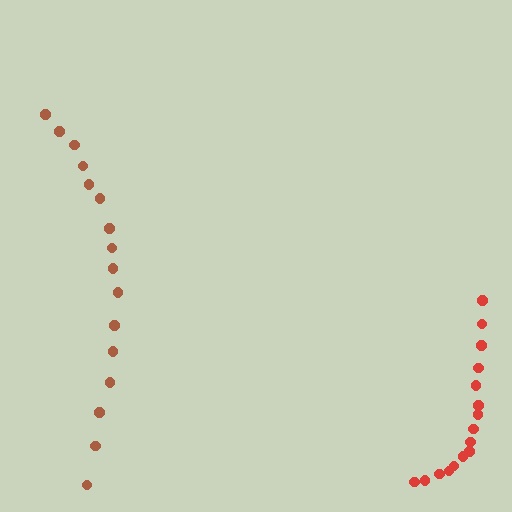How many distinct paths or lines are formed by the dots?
There are 2 distinct paths.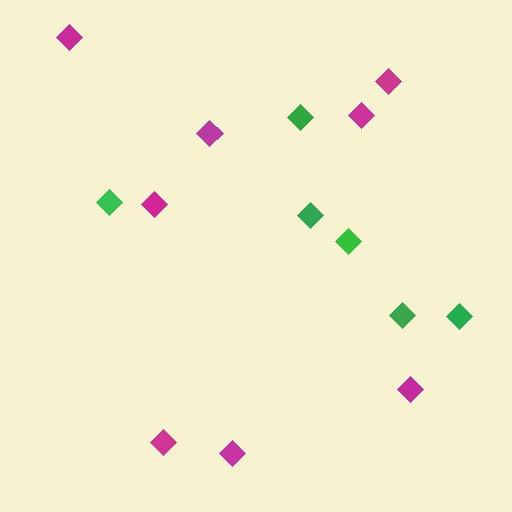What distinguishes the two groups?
There are 2 groups: one group of green diamonds (6) and one group of magenta diamonds (8).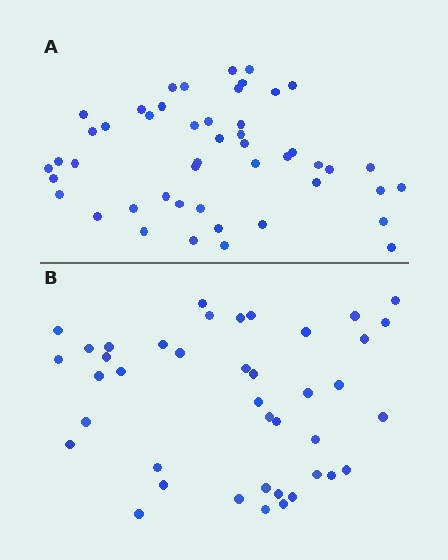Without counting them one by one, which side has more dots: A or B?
Region A (the top region) has more dots.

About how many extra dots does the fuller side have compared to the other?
Region A has roughly 8 or so more dots than region B.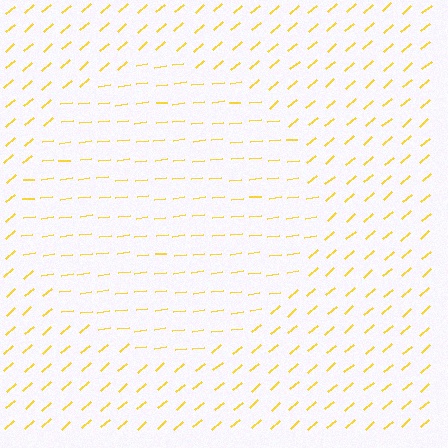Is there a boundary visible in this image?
Yes, there is a texture boundary formed by a change in line orientation.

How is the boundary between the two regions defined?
The boundary is defined purely by a change in line orientation (approximately 34 degrees difference). All lines are the same color and thickness.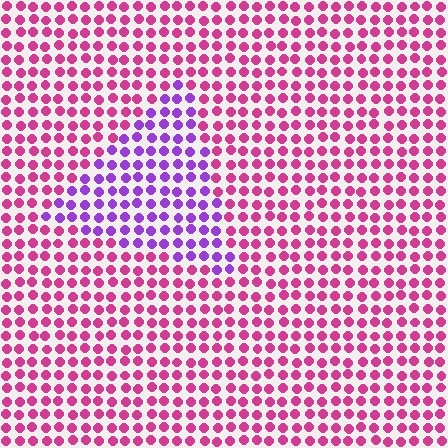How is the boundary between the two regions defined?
The boundary is defined purely by a slight shift in hue (about 47 degrees). Spacing, size, and orientation are identical on both sides.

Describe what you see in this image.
The image is filled with small magenta elements in a uniform arrangement. A triangle-shaped region is visible where the elements are tinted to a slightly different hue, forming a subtle color boundary.